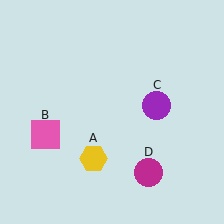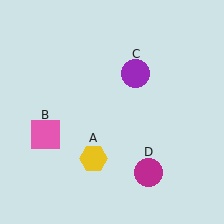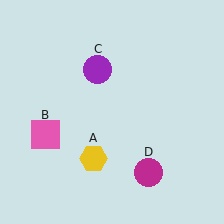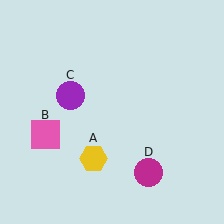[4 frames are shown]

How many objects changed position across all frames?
1 object changed position: purple circle (object C).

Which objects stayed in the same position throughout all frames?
Yellow hexagon (object A) and pink square (object B) and magenta circle (object D) remained stationary.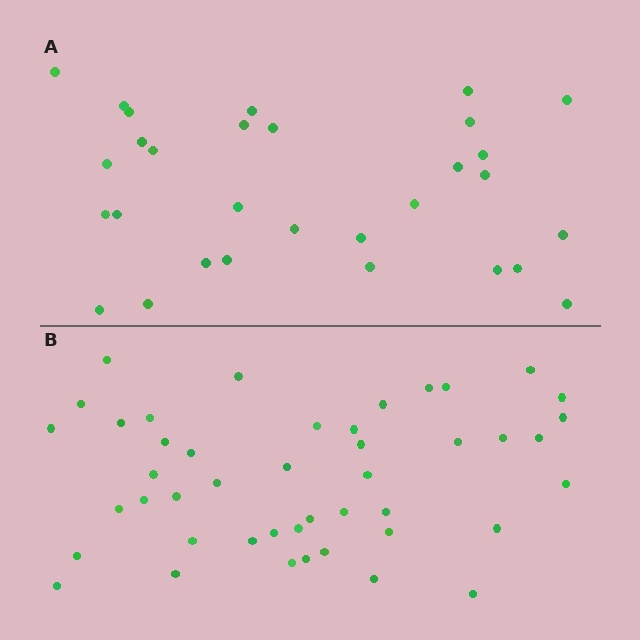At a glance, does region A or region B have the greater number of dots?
Region B (the bottom region) has more dots.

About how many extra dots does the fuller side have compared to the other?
Region B has approximately 15 more dots than region A.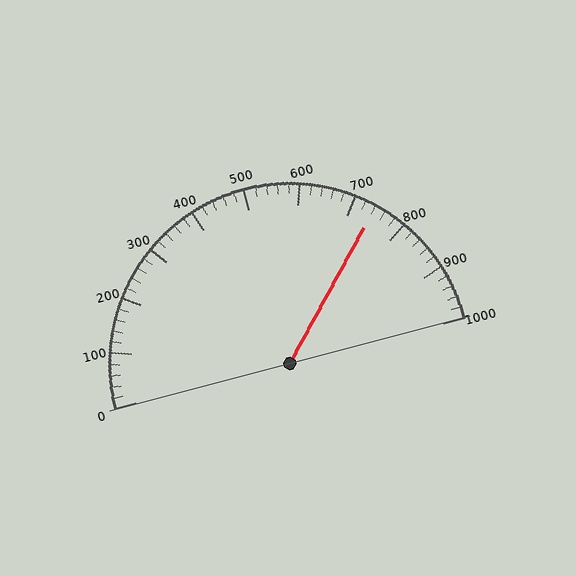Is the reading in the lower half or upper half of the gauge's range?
The reading is in the upper half of the range (0 to 1000).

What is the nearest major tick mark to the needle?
The nearest major tick mark is 700.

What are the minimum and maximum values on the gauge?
The gauge ranges from 0 to 1000.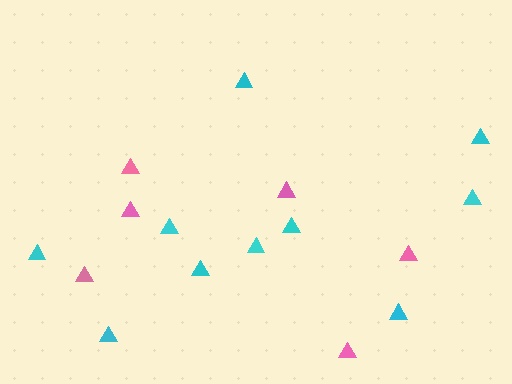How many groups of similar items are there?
There are 2 groups: one group of pink triangles (6) and one group of cyan triangles (10).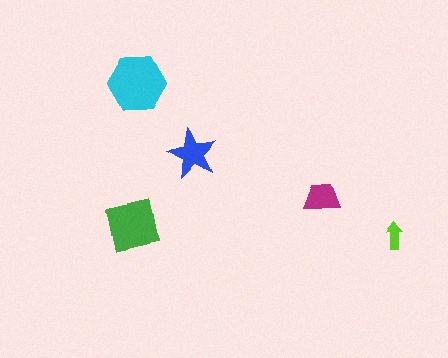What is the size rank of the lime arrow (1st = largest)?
5th.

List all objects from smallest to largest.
The lime arrow, the magenta trapezoid, the blue star, the green square, the cyan hexagon.